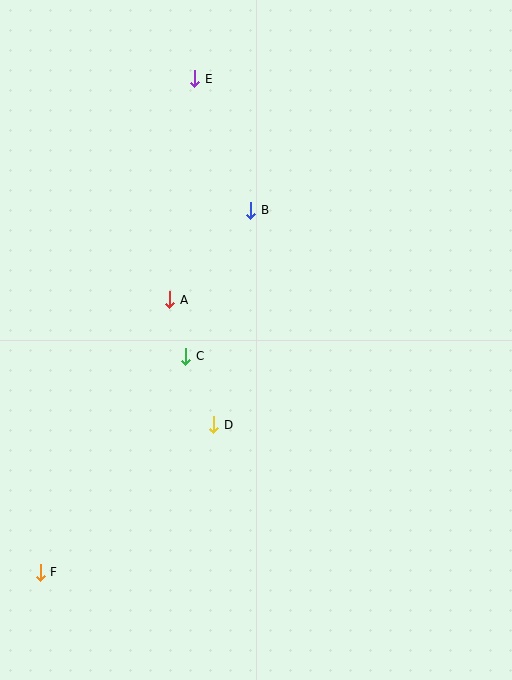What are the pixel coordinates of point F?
Point F is at (40, 572).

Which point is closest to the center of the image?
Point C at (186, 356) is closest to the center.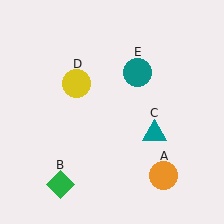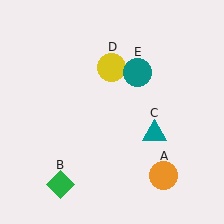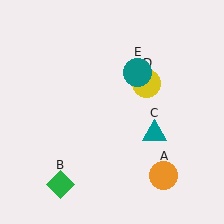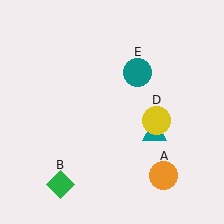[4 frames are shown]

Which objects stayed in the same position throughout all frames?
Orange circle (object A) and green diamond (object B) and teal triangle (object C) and teal circle (object E) remained stationary.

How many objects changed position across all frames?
1 object changed position: yellow circle (object D).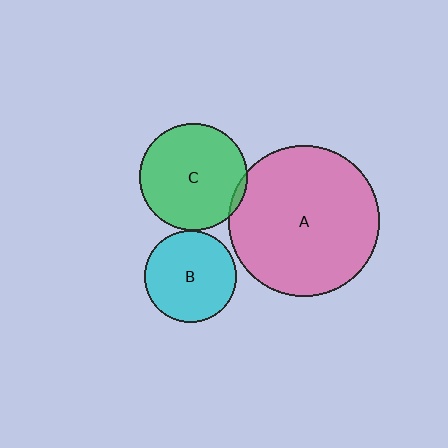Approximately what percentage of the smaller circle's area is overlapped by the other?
Approximately 5%.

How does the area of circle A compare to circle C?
Approximately 2.0 times.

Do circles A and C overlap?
Yes.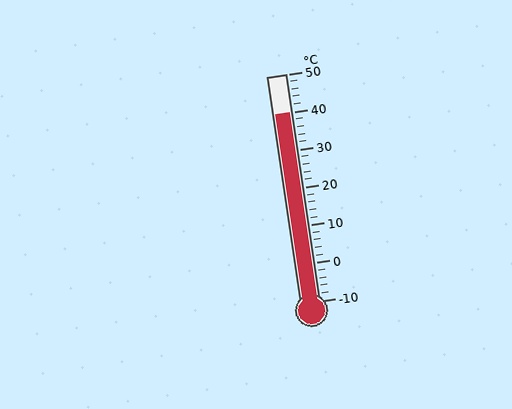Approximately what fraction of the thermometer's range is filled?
The thermometer is filled to approximately 85% of its range.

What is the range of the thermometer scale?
The thermometer scale ranges from -10°C to 50°C.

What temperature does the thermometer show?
The thermometer shows approximately 40°C.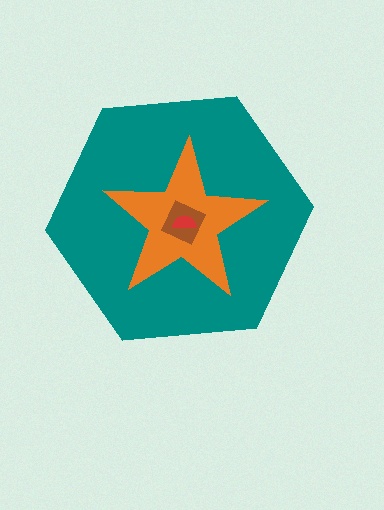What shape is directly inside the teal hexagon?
The orange star.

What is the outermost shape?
The teal hexagon.